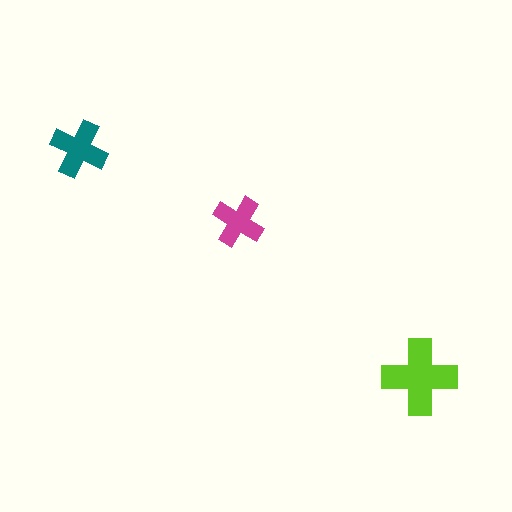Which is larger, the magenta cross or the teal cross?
The teal one.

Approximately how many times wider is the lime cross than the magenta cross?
About 1.5 times wider.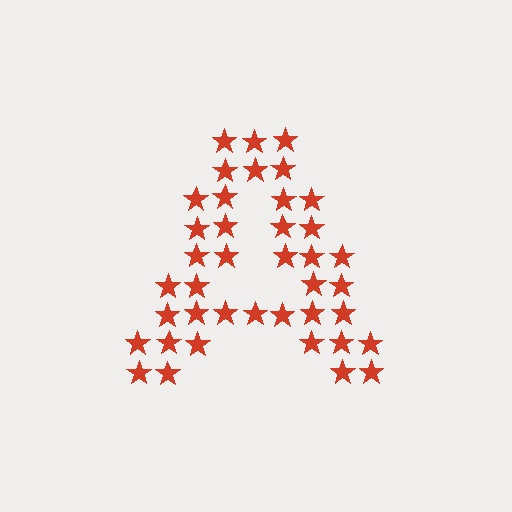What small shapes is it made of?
It is made of small stars.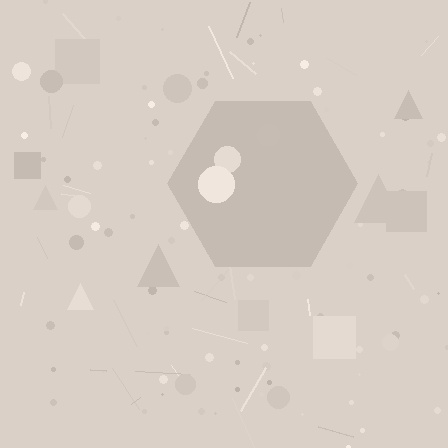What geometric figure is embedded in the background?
A hexagon is embedded in the background.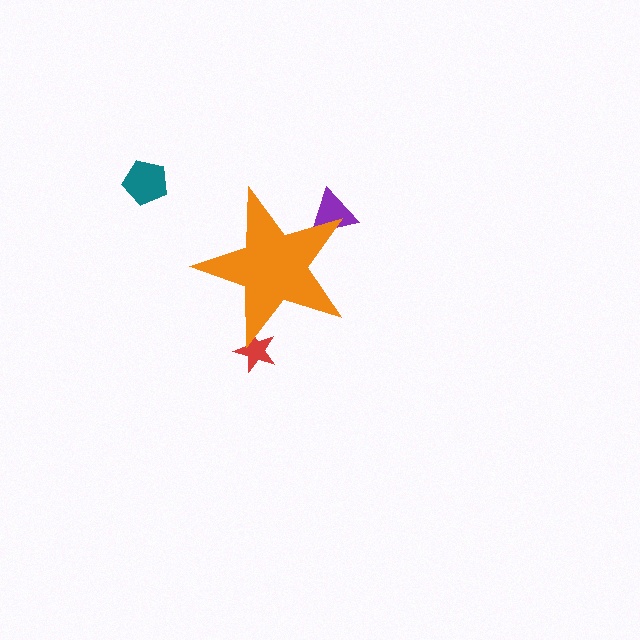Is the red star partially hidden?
Yes, the red star is partially hidden behind the orange star.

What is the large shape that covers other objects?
An orange star.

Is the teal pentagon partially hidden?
No, the teal pentagon is fully visible.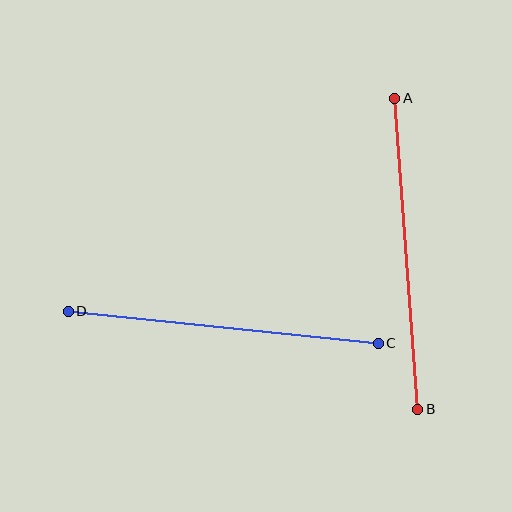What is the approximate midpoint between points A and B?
The midpoint is at approximately (406, 254) pixels.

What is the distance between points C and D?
The distance is approximately 312 pixels.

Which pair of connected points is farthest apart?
Points A and B are farthest apart.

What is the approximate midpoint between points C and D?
The midpoint is at approximately (223, 327) pixels.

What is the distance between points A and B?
The distance is approximately 312 pixels.